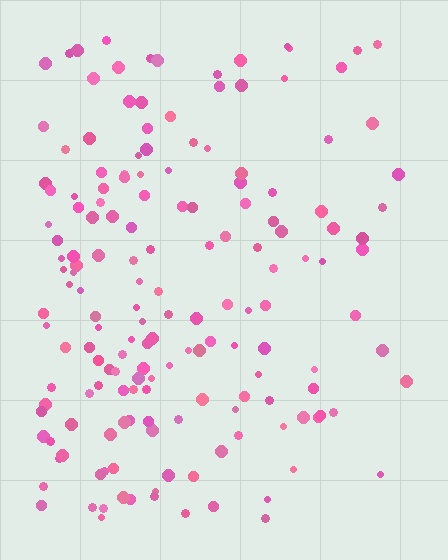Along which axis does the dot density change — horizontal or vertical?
Horizontal.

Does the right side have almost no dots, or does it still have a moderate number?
Still a moderate number, just noticeably fewer than the left.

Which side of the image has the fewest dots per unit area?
The right.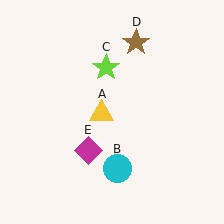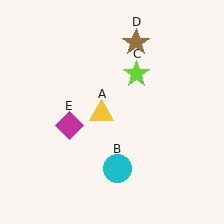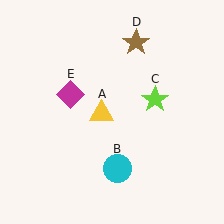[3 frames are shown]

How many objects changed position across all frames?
2 objects changed position: lime star (object C), magenta diamond (object E).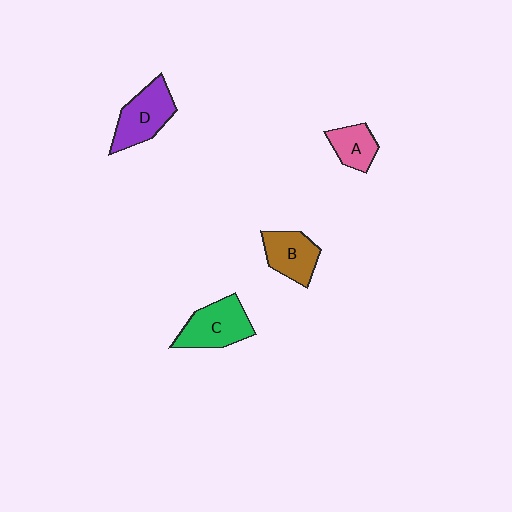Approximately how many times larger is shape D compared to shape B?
Approximately 1.2 times.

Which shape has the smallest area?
Shape A (pink).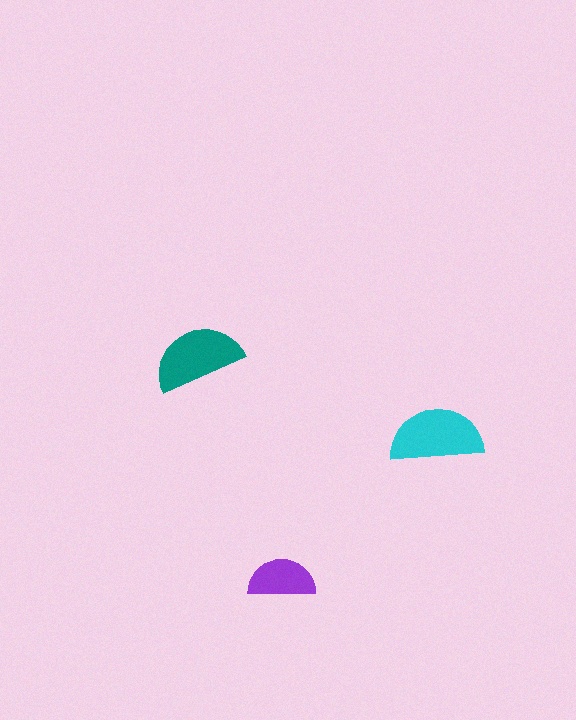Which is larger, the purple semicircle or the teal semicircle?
The teal one.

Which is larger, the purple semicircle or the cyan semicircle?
The cyan one.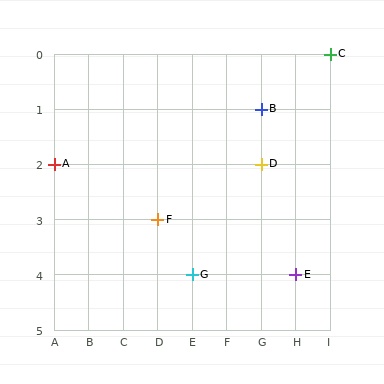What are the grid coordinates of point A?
Point A is at grid coordinates (A, 2).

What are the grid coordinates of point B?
Point B is at grid coordinates (G, 1).